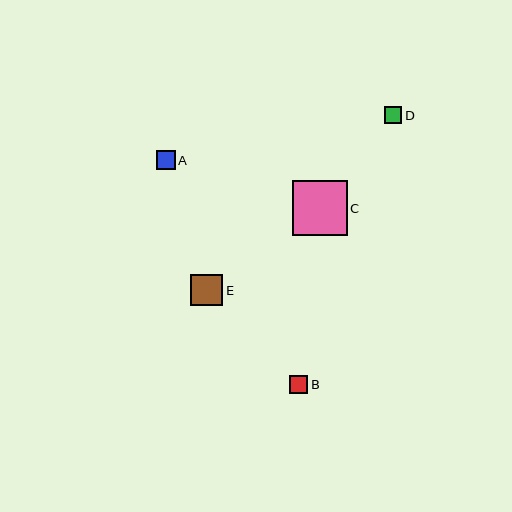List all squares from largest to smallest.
From largest to smallest: C, E, A, B, D.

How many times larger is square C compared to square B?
Square C is approximately 3.1 times the size of square B.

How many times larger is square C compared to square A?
Square C is approximately 2.9 times the size of square A.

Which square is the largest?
Square C is the largest with a size of approximately 55 pixels.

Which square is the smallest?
Square D is the smallest with a size of approximately 17 pixels.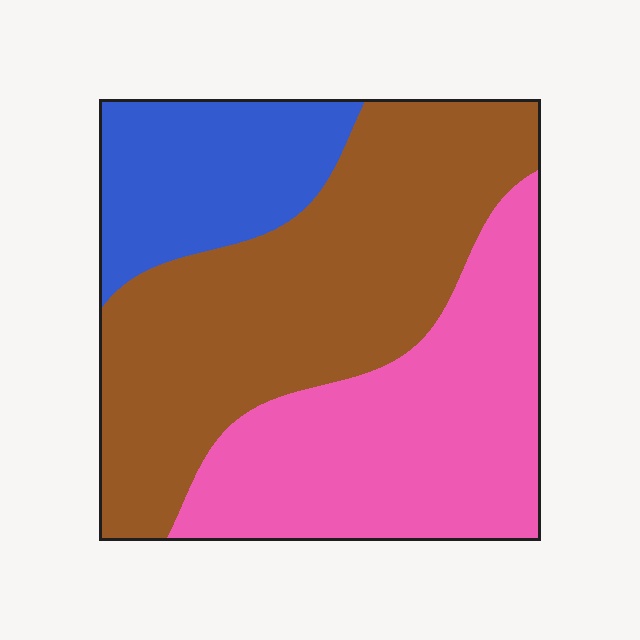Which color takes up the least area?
Blue, at roughly 20%.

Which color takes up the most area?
Brown, at roughly 45%.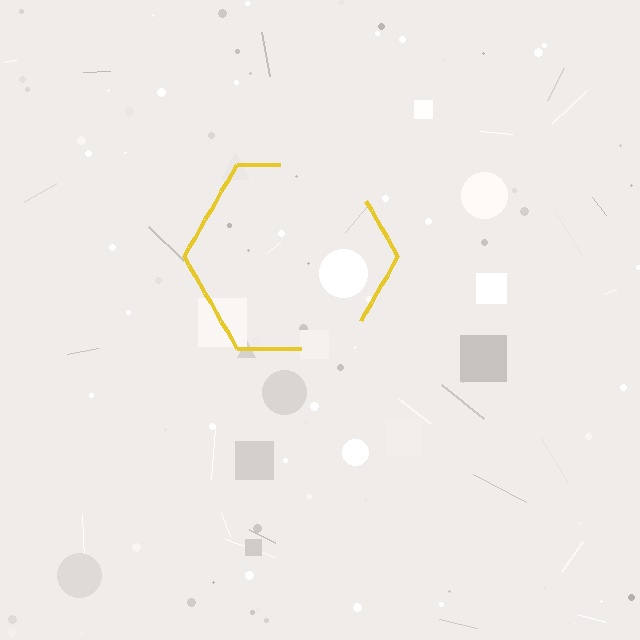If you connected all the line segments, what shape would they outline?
They would outline a hexagon.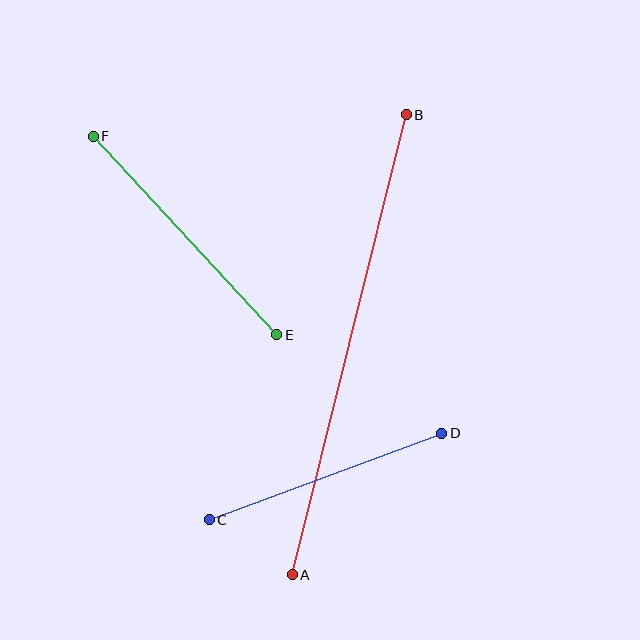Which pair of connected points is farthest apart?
Points A and B are farthest apart.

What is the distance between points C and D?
The distance is approximately 248 pixels.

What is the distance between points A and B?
The distance is approximately 474 pixels.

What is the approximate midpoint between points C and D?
The midpoint is at approximately (326, 476) pixels.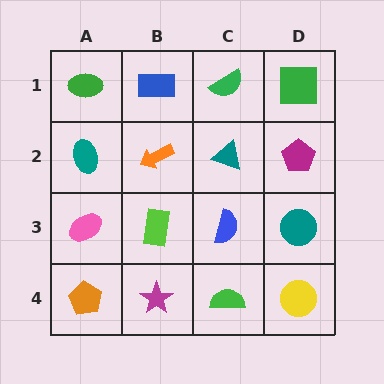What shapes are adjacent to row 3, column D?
A magenta pentagon (row 2, column D), a yellow circle (row 4, column D), a blue semicircle (row 3, column C).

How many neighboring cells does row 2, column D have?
3.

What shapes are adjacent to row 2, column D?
A green square (row 1, column D), a teal circle (row 3, column D), a teal triangle (row 2, column C).